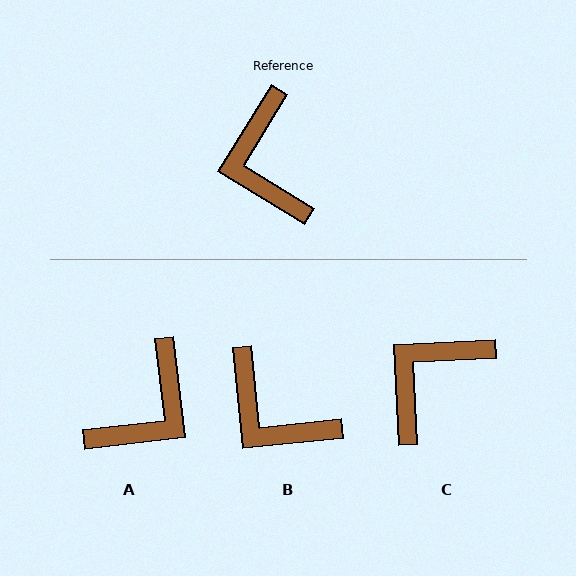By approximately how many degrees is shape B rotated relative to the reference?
Approximately 37 degrees counter-clockwise.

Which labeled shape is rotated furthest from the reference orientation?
A, about 128 degrees away.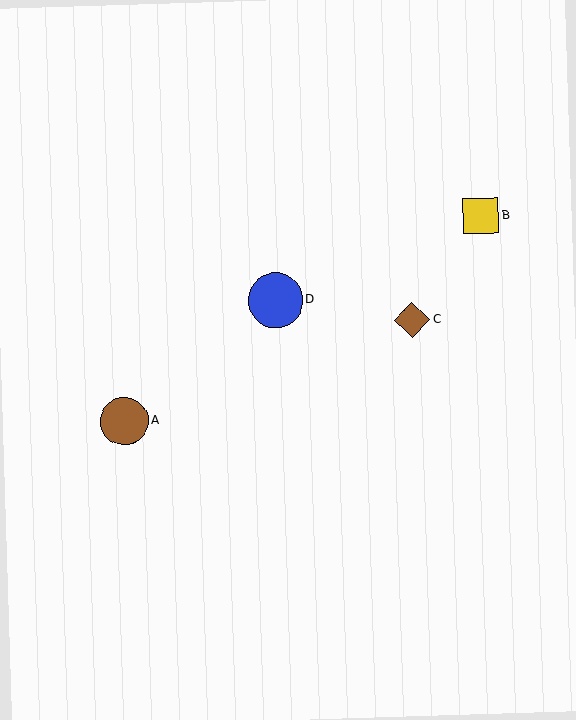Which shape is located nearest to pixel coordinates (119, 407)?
The brown circle (labeled A) at (124, 421) is nearest to that location.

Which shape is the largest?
The blue circle (labeled D) is the largest.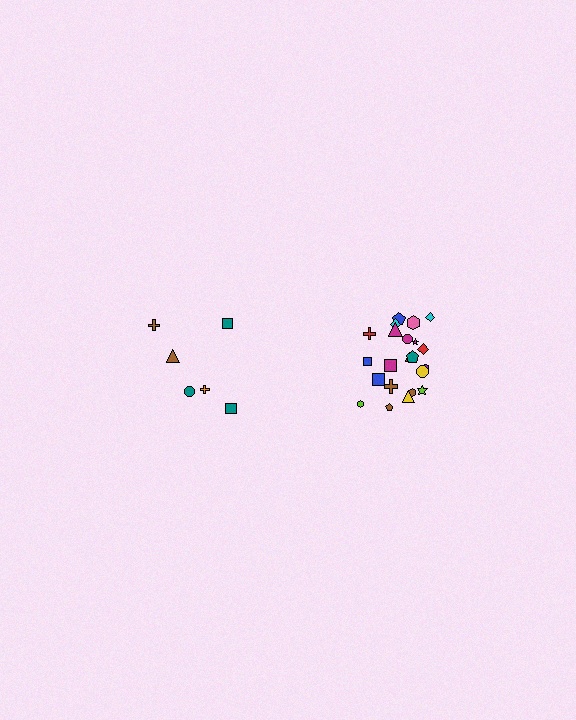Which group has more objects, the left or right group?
The right group.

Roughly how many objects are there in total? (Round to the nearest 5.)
Roughly 30 objects in total.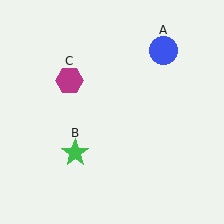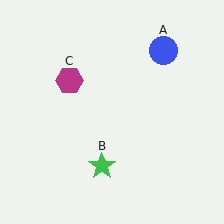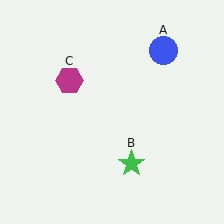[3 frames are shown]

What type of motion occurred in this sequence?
The green star (object B) rotated counterclockwise around the center of the scene.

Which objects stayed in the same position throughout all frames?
Blue circle (object A) and magenta hexagon (object C) remained stationary.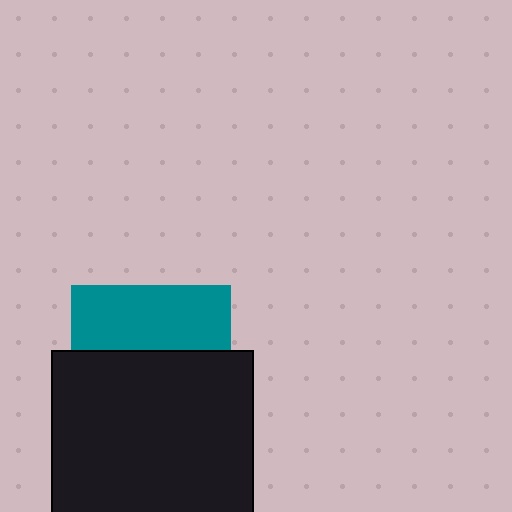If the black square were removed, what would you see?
You would see the complete teal square.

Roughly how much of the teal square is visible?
A small part of it is visible (roughly 41%).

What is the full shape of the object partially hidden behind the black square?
The partially hidden object is a teal square.